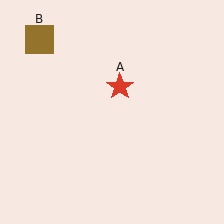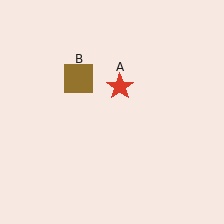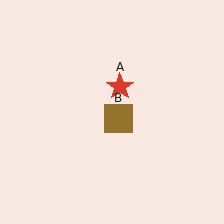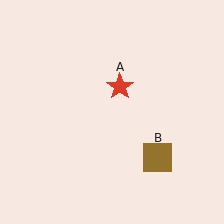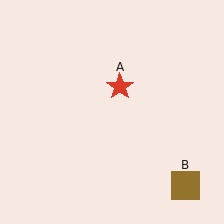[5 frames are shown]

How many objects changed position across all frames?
1 object changed position: brown square (object B).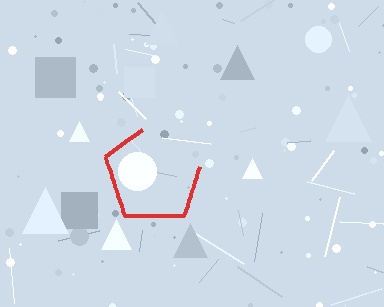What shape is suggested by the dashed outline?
The dashed outline suggests a pentagon.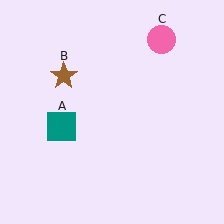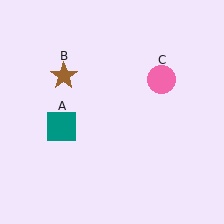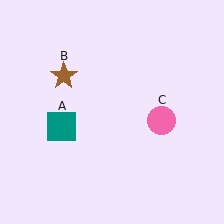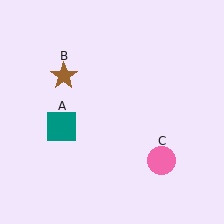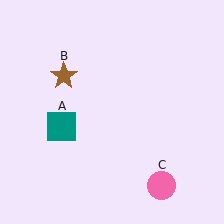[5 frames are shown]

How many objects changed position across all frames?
1 object changed position: pink circle (object C).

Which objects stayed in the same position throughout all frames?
Teal square (object A) and brown star (object B) remained stationary.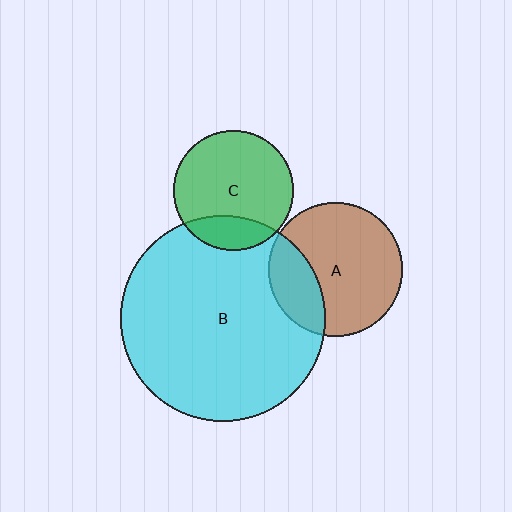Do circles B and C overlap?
Yes.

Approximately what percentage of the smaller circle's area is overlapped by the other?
Approximately 20%.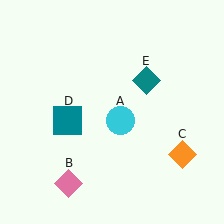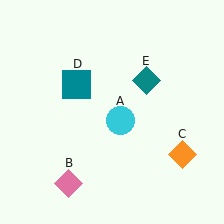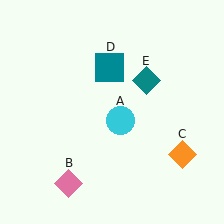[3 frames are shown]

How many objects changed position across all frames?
1 object changed position: teal square (object D).